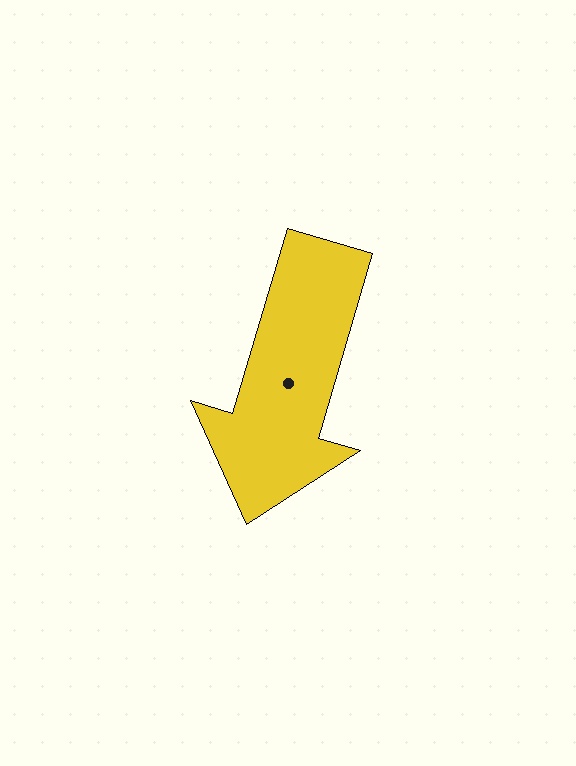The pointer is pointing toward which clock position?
Roughly 7 o'clock.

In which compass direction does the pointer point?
South.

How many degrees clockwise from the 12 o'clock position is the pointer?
Approximately 196 degrees.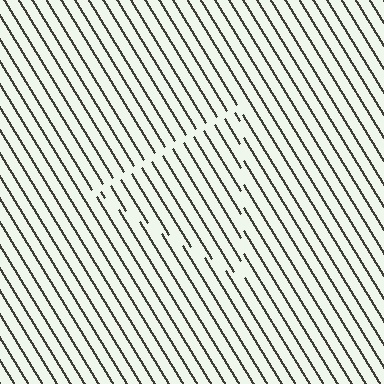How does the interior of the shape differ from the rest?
The interior of the shape contains the same grating, shifted by half a period — the contour is defined by the phase discontinuity where line-ends from the inner and outer gratings abut.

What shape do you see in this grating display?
An illusory triangle. The interior of the shape contains the same grating, shifted by half a period — the contour is defined by the phase discontinuity where line-ends from the inner and outer gratings abut.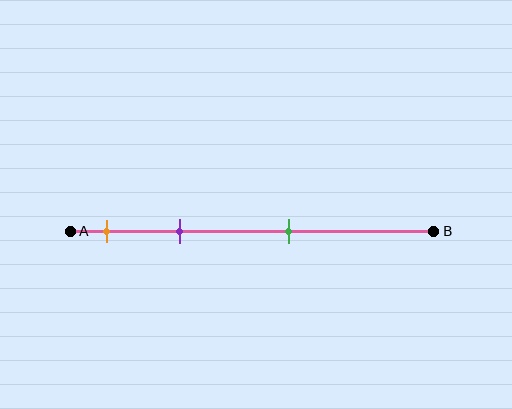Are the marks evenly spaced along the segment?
No, the marks are not evenly spaced.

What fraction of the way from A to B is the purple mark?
The purple mark is approximately 30% (0.3) of the way from A to B.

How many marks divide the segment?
There are 3 marks dividing the segment.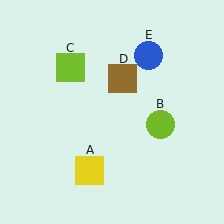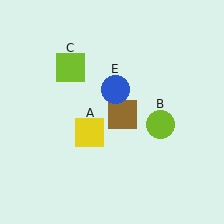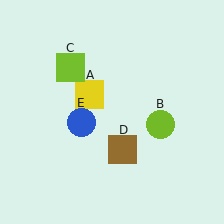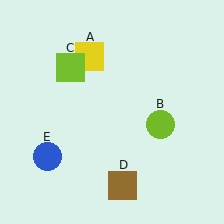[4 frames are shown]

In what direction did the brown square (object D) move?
The brown square (object D) moved down.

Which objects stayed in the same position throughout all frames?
Lime circle (object B) and lime square (object C) remained stationary.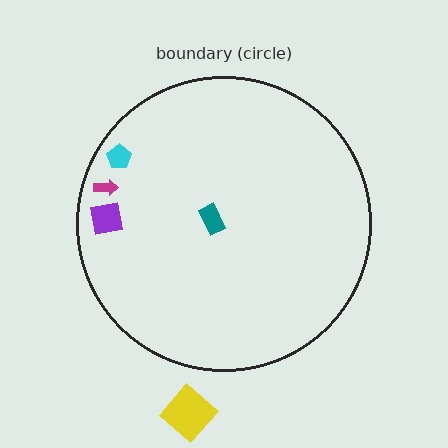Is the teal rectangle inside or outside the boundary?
Inside.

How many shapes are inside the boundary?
4 inside, 1 outside.